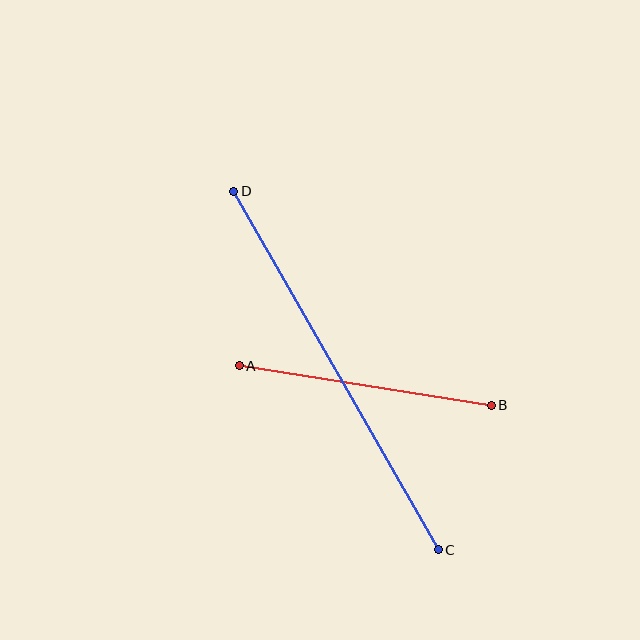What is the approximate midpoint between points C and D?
The midpoint is at approximately (336, 370) pixels.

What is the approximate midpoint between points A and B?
The midpoint is at approximately (365, 385) pixels.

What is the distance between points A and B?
The distance is approximately 255 pixels.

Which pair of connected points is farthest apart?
Points C and D are farthest apart.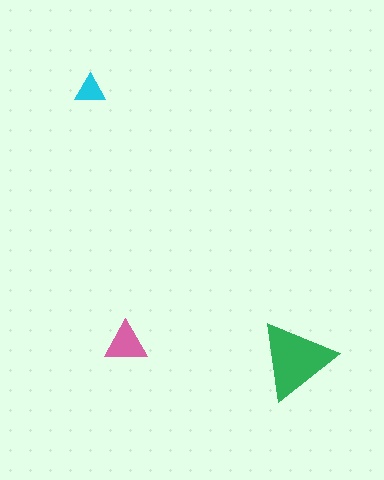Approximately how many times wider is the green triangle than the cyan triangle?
About 2.5 times wider.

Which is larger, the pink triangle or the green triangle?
The green one.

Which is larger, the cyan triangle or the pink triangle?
The pink one.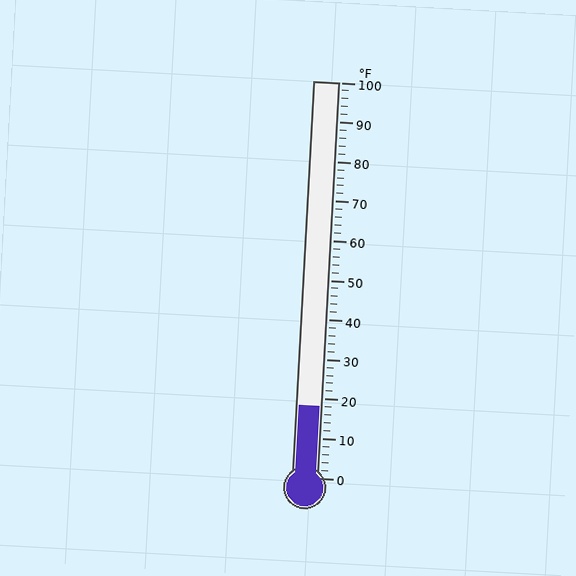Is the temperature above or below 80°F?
The temperature is below 80°F.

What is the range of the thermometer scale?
The thermometer scale ranges from 0°F to 100°F.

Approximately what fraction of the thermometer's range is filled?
The thermometer is filled to approximately 20% of its range.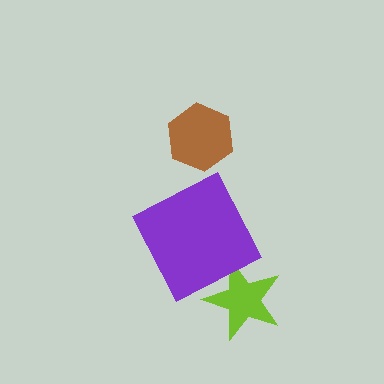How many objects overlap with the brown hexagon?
0 objects overlap with the brown hexagon.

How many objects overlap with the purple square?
1 object overlaps with the purple square.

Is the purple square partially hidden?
No, no other shape covers it.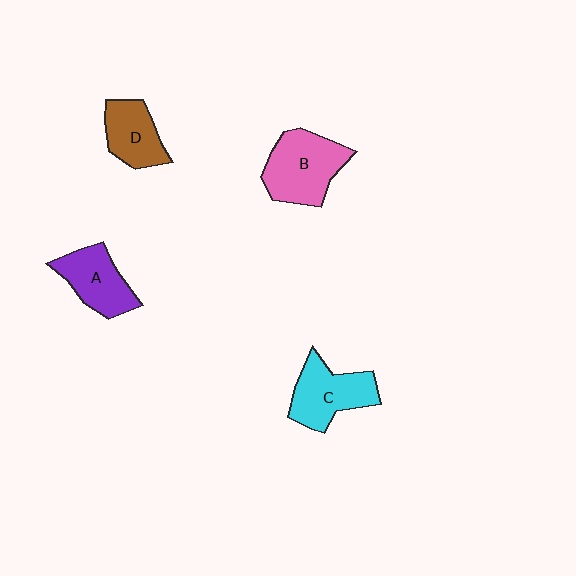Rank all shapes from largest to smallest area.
From largest to smallest: B (pink), C (cyan), A (purple), D (brown).